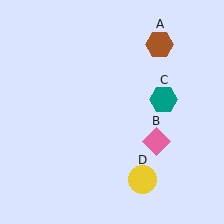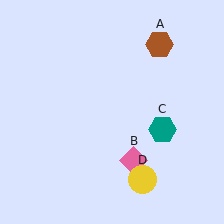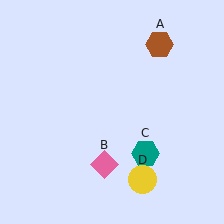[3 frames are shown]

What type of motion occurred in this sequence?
The pink diamond (object B), teal hexagon (object C) rotated clockwise around the center of the scene.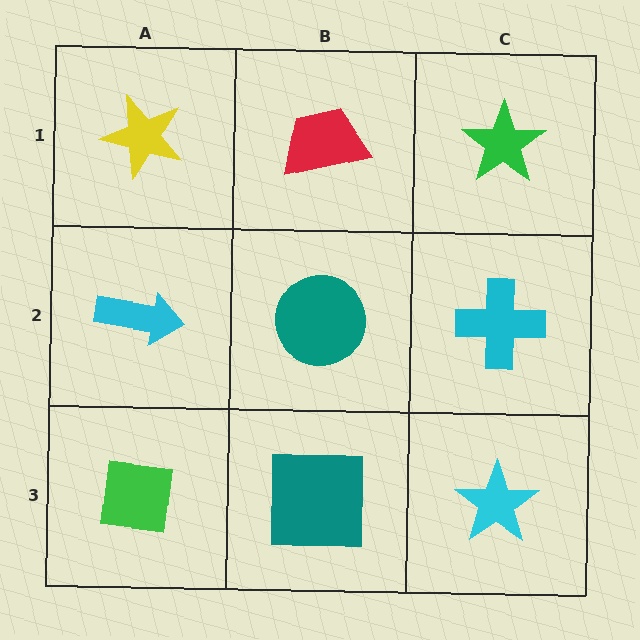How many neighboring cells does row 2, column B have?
4.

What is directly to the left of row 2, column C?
A teal circle.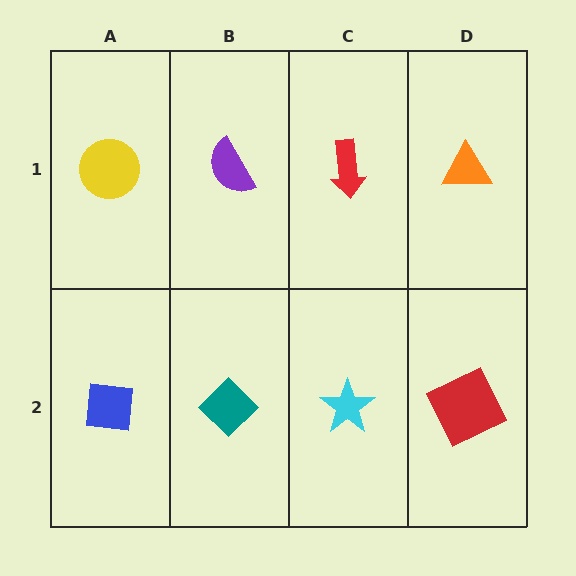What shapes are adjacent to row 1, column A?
A blue square (row 2, column A), a purple semicircle (row 1, column B).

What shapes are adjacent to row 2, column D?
An orange triangle (row 1, column D), a cyan star (row 2, column C).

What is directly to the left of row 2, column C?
A teal diamond.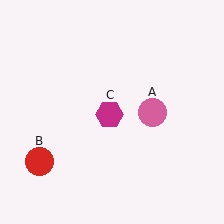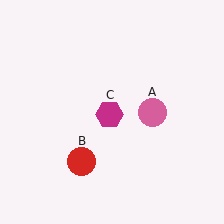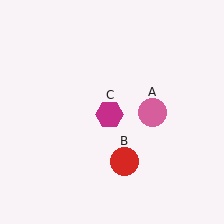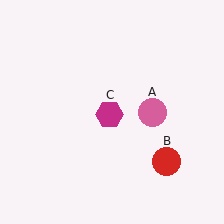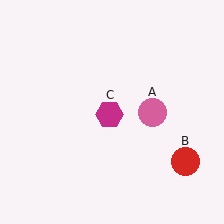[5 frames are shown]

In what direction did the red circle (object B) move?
The red circle (object B) moved right.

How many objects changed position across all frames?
1 object changed position: red circle (object B).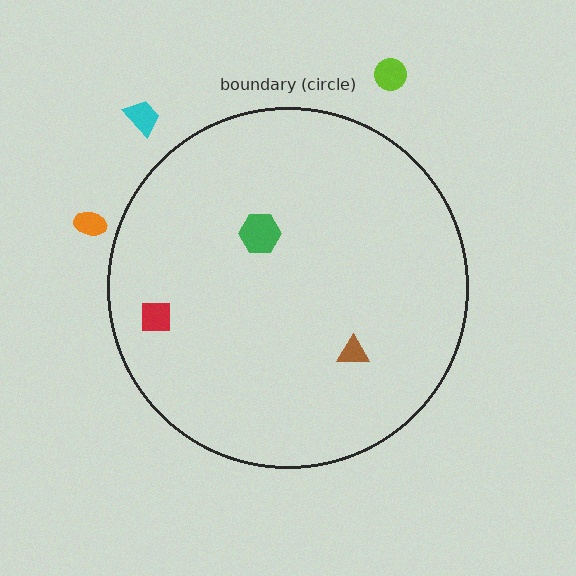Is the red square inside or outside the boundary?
Inside.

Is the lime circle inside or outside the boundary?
Outside.